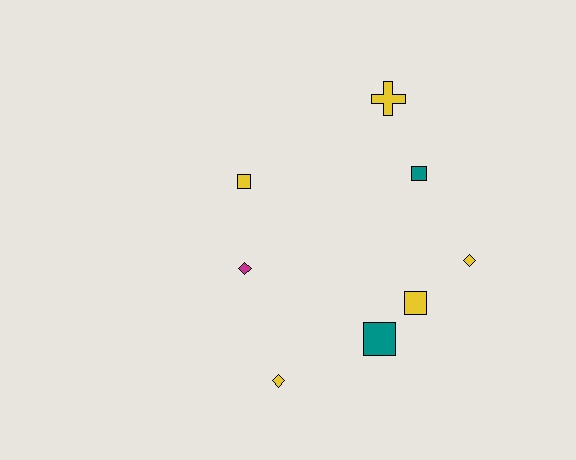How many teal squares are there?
There are 2 teal squares.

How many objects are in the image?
There are 8 objects.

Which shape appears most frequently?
Square, with 4 objects.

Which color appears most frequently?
Yellow, with 5 objects.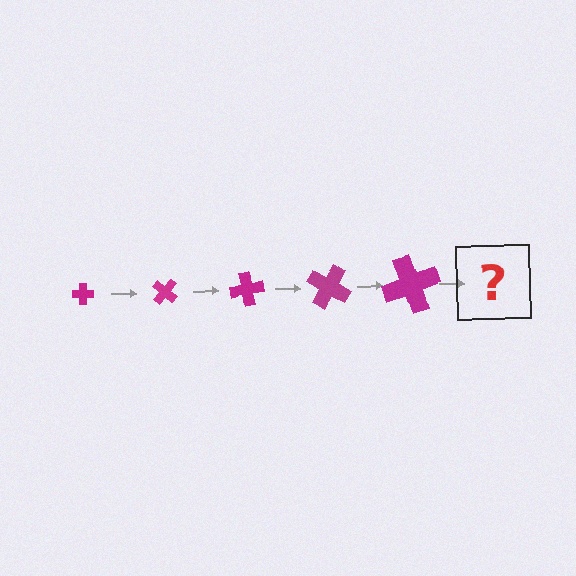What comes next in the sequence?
The next element should be a cross, larger than the previous one and rotated 200 degrees from the start.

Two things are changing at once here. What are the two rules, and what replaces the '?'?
The two rules are that the cross grows larger each step and it rotates 40 degrees each step. The '?' should be a cross, larger than the previous one and rotated 200 degrees from the start.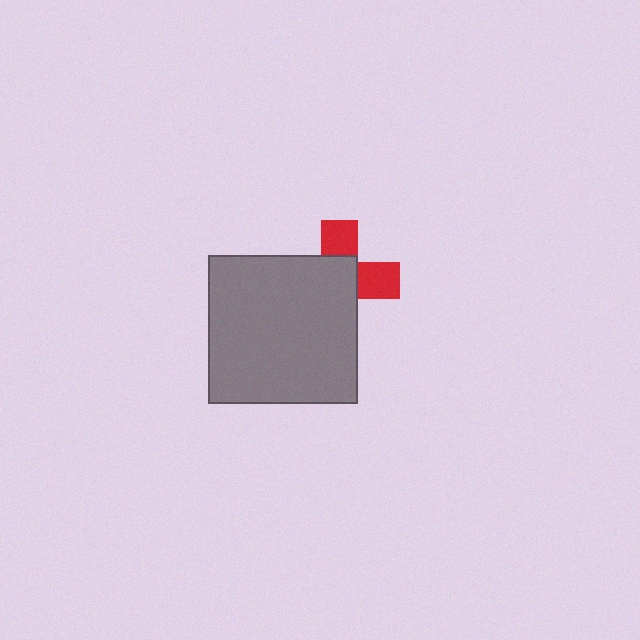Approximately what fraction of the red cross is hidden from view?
Roughly 62% of the red cross is hidden behind the gray square.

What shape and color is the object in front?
The object in front is a gray square.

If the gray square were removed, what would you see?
You would see the complete red cross.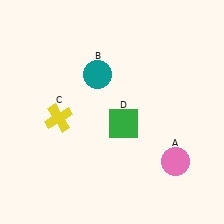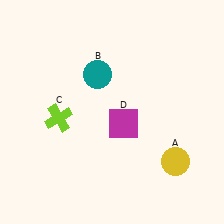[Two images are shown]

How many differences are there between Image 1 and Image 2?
There are 3 differences between the two images.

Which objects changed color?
A changed from pink to yellow. C changed from yellow to lime. D changed from green to magenta.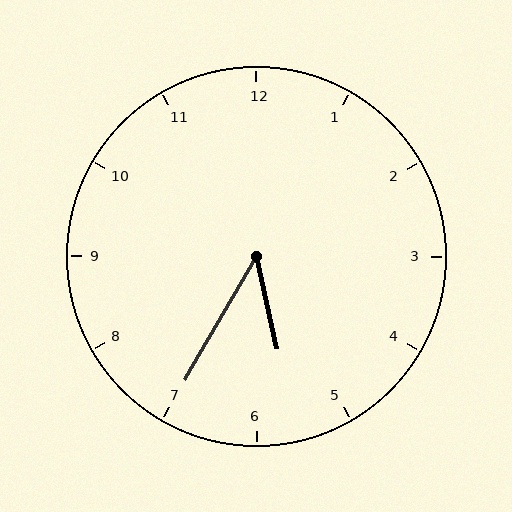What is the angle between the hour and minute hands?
Approximately 42 degrees.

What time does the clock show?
5:35.